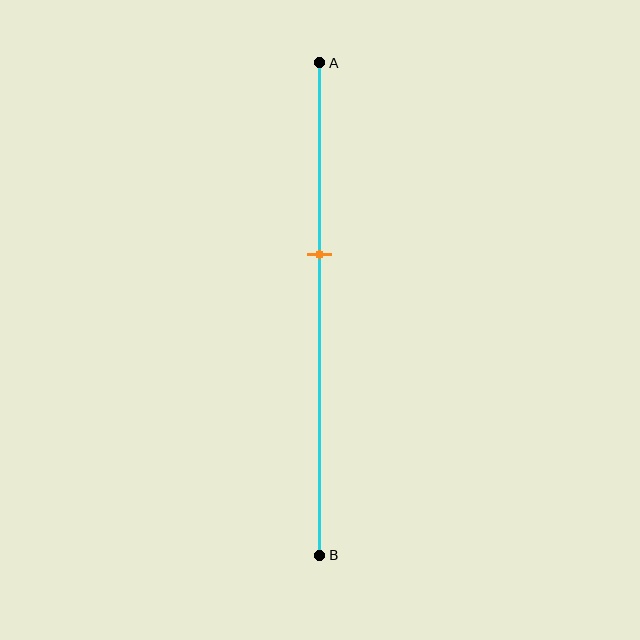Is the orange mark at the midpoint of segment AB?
No, the mark is at about 40% from A, not at the 50% midpoint.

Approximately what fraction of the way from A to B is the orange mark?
The orange mark is approximately 40% of the way from A to B.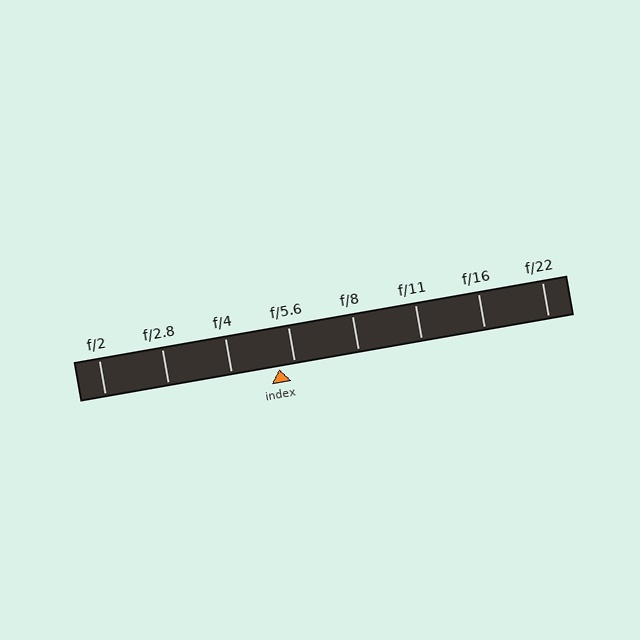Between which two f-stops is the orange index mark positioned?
The index mark is between f/4 and f/5.6.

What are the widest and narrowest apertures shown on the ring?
The widest aperture shown is f/2 and the narrowest is f/22.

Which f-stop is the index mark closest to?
The index mark is closest to f/5.6.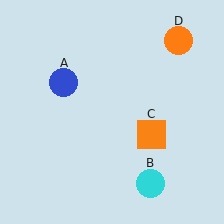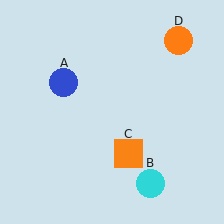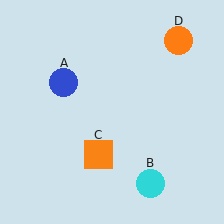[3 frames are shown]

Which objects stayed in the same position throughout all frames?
Blue circle (object A) and cyan circle (object B) and orange circle (object D) remained stationary.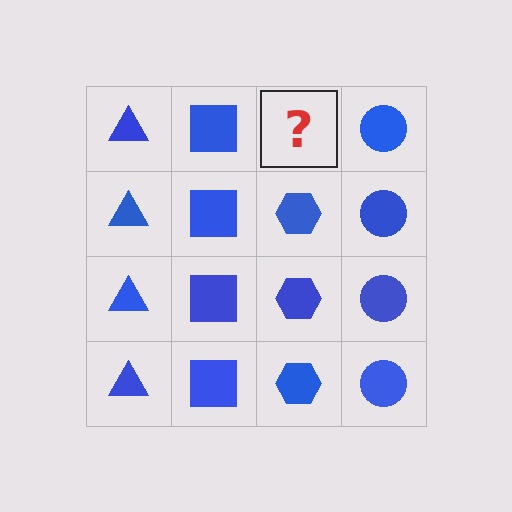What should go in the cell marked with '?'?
The missing cell should contain a blue hexagon.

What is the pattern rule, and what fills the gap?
The rule is that each column has a consistent shape. The gap should be filled with a blue hexagon.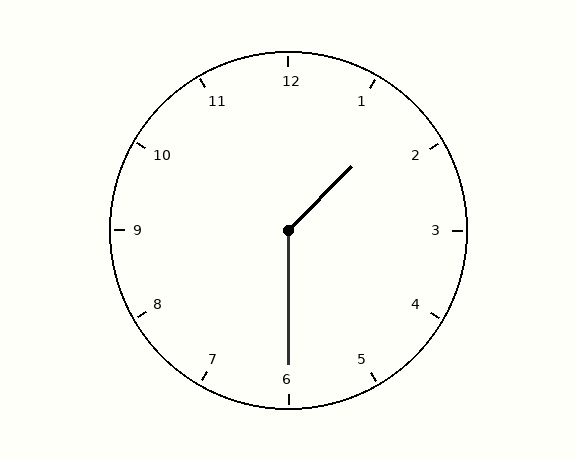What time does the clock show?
1:30.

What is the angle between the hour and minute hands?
Approximately 135 degrees.